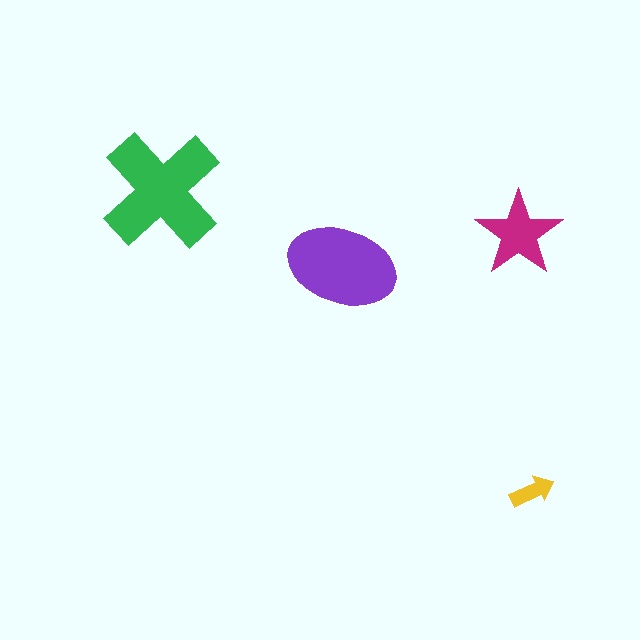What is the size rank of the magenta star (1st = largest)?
3rd.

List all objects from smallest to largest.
The yellow arrow, the magenta star, the purple ellipse, the green cross.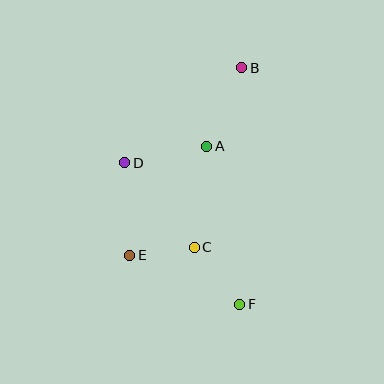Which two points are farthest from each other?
Points B and F are farthest from each other.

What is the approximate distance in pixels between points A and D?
The distance between A and D is approximately 84 pixels.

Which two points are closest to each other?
Points C and E are closest to each other.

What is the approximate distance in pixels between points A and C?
The distance between A and C is approximately 102 pixels.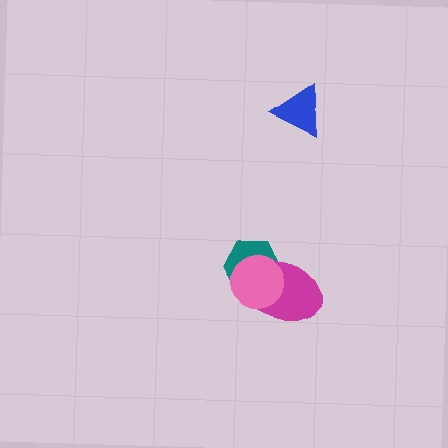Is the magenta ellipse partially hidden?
Yes, it is partially covered by another shape.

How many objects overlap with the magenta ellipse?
2 objects overlap with the magenta ellipse.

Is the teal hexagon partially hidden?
Yes, it is partially covered by another shape.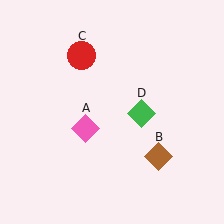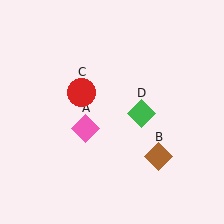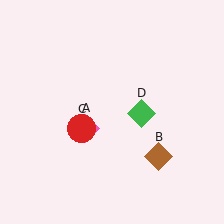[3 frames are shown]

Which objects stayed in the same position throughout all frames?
Pink diamond (object A) and brown diamond (object B) and green diamond (object D) remained stationary.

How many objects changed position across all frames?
1 object changed position: red circle (object C).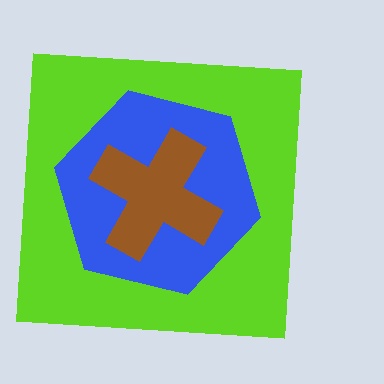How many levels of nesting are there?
3.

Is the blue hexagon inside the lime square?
Yes.